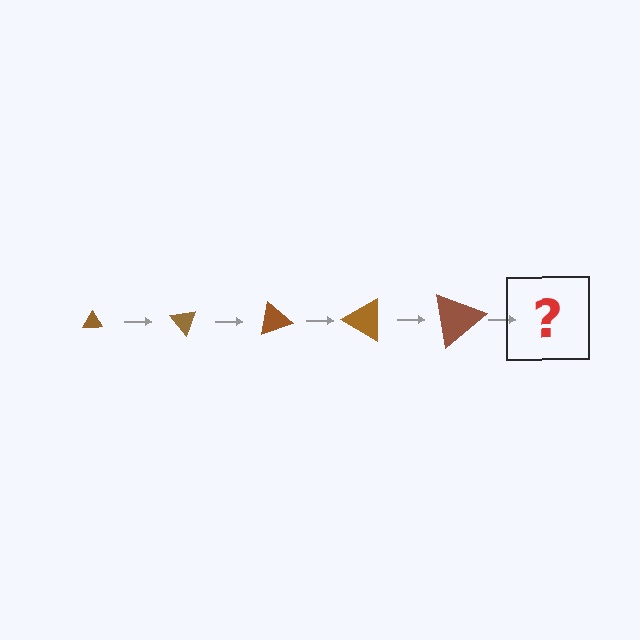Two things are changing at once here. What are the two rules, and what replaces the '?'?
The two rules are that the triangle grows larger each step and it rotates 50 degrees each step. The '?' should be a triangle, larger than the previous one and rotated 250 degrees from the start.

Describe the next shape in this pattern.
It should be a triangle, larger than the previous one and rotated 250 degrees from the start.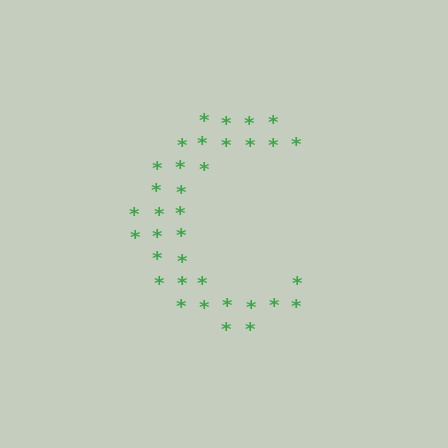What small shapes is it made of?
It is made of small asterisks.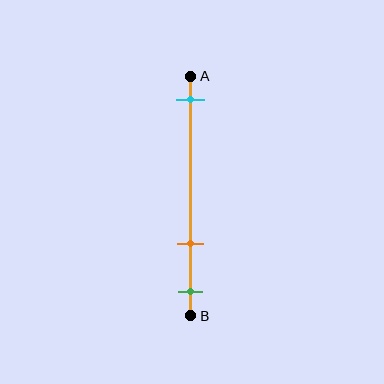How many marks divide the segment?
There are 3 marks dividing the segment.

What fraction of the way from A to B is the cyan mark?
The cyan mark is approximately 10% (0.1) of the way from A to B.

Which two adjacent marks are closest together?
The orange and green marks are the closest adjacent pair.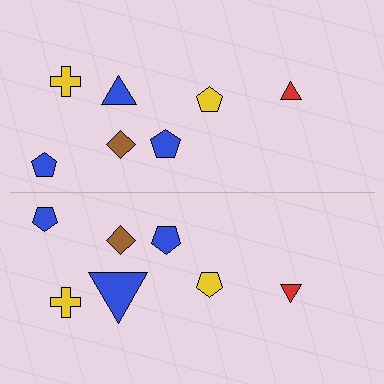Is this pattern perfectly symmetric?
No, the pattern is not perfectly symmetric. The blue triangle on the bottom side has a different size than its mirror counterpart.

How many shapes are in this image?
There are 14 shapes in this image.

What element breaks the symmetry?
The blue triangle on the bottom side has a different size than its mirror counterpart.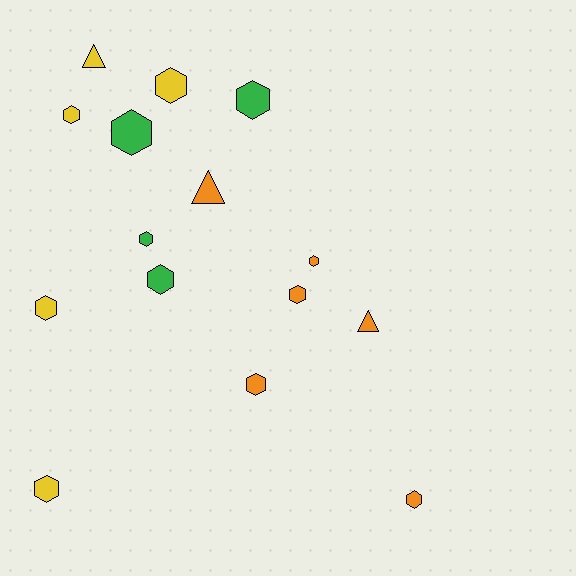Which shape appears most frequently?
Hexagon, with 12 objects.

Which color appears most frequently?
Orange, with 6 objects.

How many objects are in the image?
There are 15 objects.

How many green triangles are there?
There are no green triangles.